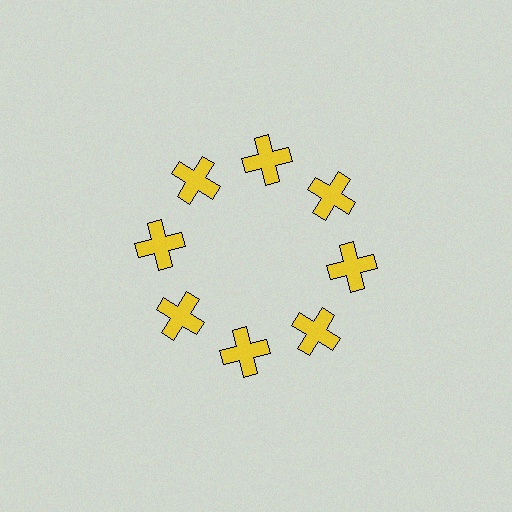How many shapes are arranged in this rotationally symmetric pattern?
There are 8 shapes, arranged in 8 groups of 1.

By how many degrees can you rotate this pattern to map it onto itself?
The pattern maps onto itself every 45 degrees of rotation.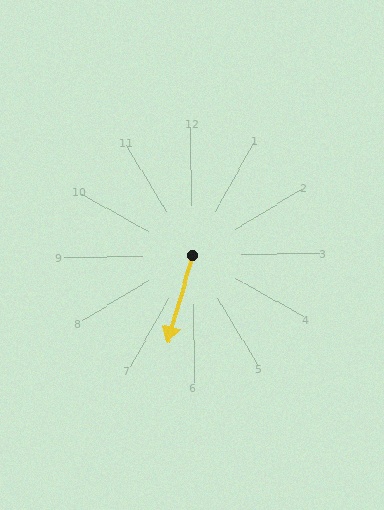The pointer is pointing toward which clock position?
Roughly 7 o'clock.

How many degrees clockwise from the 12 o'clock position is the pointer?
Approximately 197 degrees.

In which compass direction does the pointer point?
South.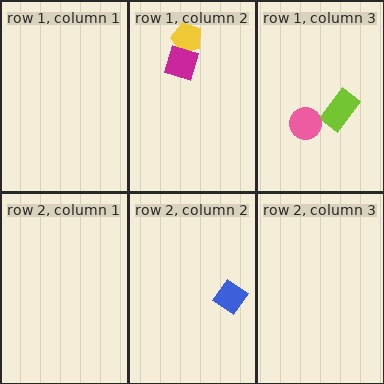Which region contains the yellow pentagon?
The row 1, column 2 region.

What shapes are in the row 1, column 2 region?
The yellow pentagon, the magenta diamond.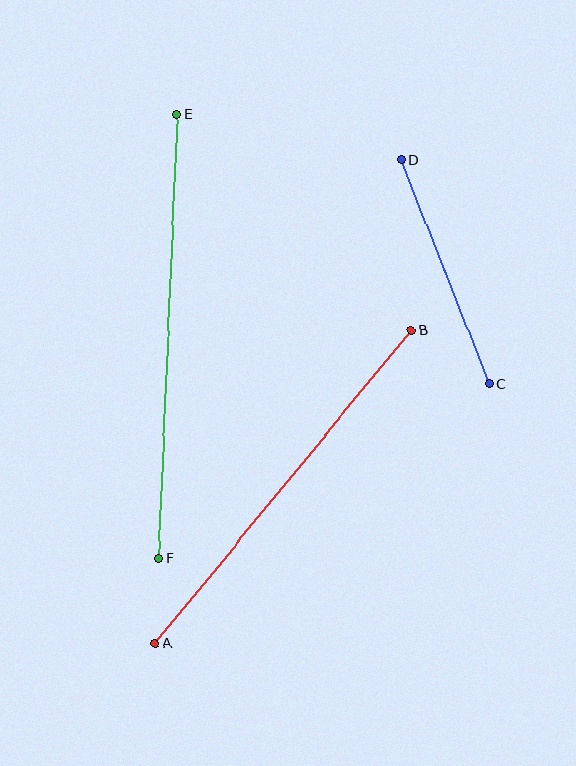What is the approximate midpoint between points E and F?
The midpoint is at approximately (168, 336) pixels.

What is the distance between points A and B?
The distance is approximately 405 pixels.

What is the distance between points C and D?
The distance is approximately 241 pixels.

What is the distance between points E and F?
The distance is approximately 445 pixels.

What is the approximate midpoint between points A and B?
The midpoint is at approximately (283, 487) pixels.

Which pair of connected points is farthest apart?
Points E and F are farthest apart.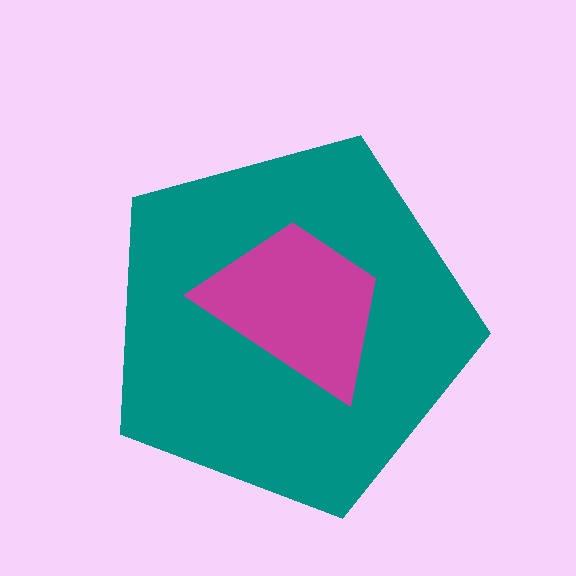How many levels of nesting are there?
2.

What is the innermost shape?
The magenta trapezoid.